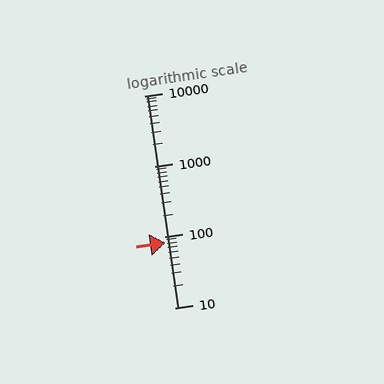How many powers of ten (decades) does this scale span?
The scale spans 3 decades, from 10 to 10000.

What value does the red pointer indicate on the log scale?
The pointer indicates approximately 84.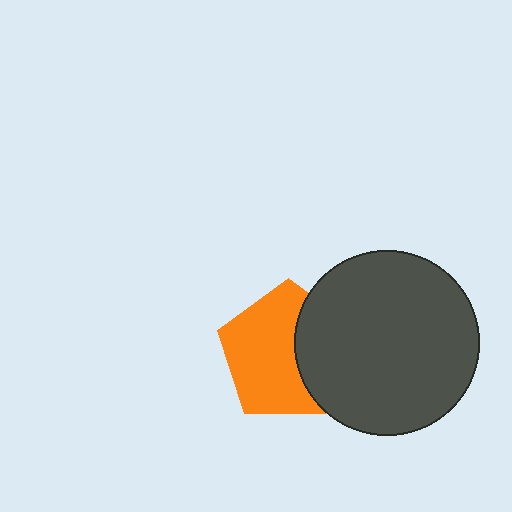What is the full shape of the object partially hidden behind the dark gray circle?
The partially hidden object is an orange pentagon.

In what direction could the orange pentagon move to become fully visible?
The orange pentagon could move left. That would shift it out from behind the dark gray circle entirely.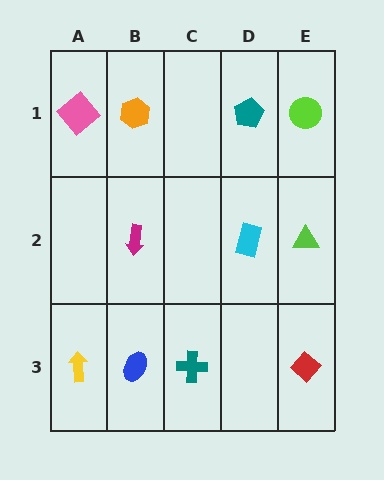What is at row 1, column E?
A lime circle.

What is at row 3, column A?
A yellow arrow.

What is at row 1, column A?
A pink diamond.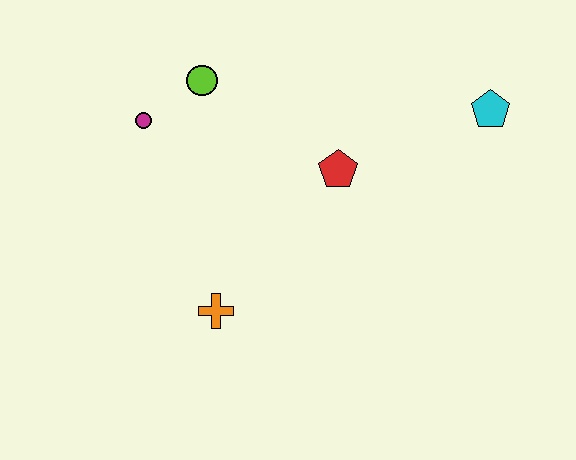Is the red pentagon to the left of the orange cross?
No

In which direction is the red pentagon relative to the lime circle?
The red pentagon is to the right of the lime circle.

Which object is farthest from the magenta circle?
The cyan pentagon is farthest from the magenta circle.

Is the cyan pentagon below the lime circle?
Yes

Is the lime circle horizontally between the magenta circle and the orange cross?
Yes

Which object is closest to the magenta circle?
The lime circle is closest to the magenta circle.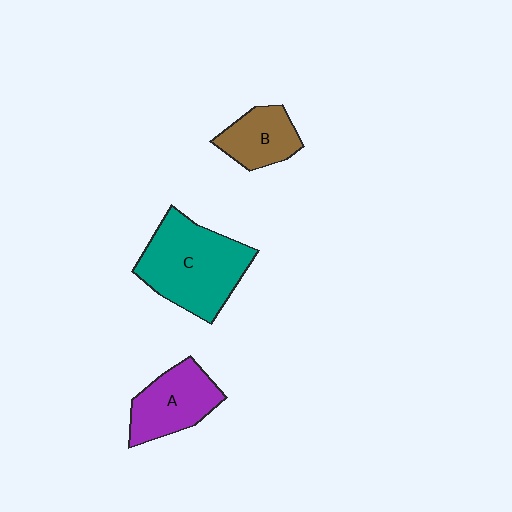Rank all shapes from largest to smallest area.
From largest to smallest: C (teal), A (purple), B (brown).